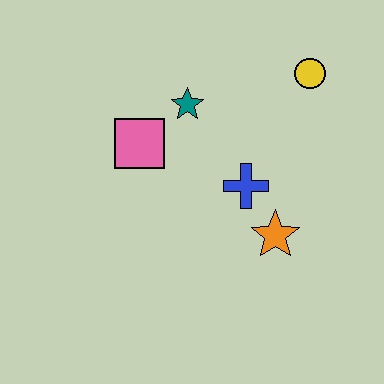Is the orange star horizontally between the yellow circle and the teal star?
Yes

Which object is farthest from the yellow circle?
The pink square is farthest from the yellow circle.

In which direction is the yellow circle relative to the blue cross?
The yellow circle is above the blue cross.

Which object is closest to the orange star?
The blue cross is closest to the orange star.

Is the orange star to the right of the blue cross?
Yes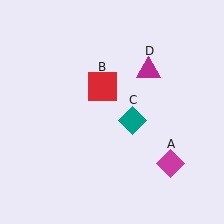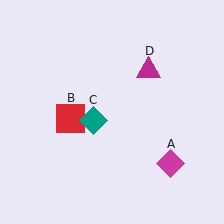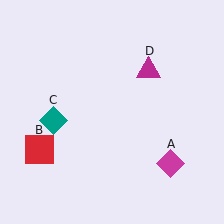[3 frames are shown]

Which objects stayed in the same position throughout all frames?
Magenta diamond (object A) and magenta triangle (object D) remained stationary.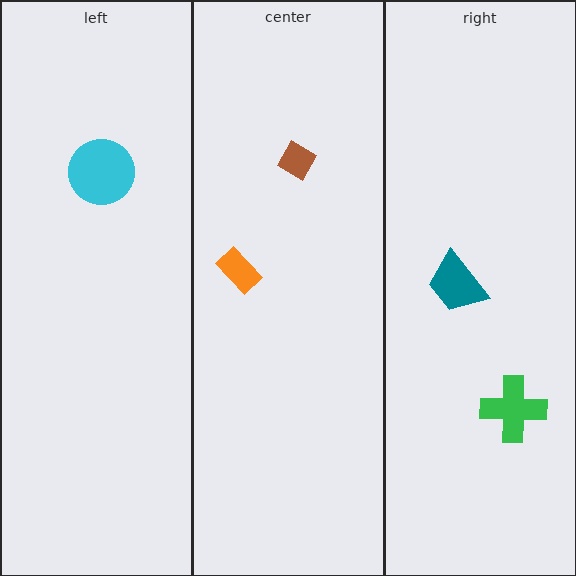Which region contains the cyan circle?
The left region.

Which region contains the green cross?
The right region.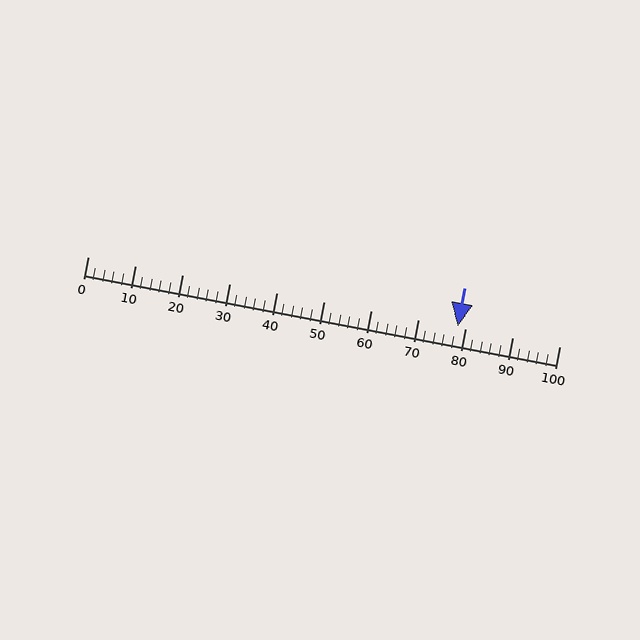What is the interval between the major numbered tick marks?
The major tick marks are spaced 10 units apart.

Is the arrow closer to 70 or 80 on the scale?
The arrow is closer to 80.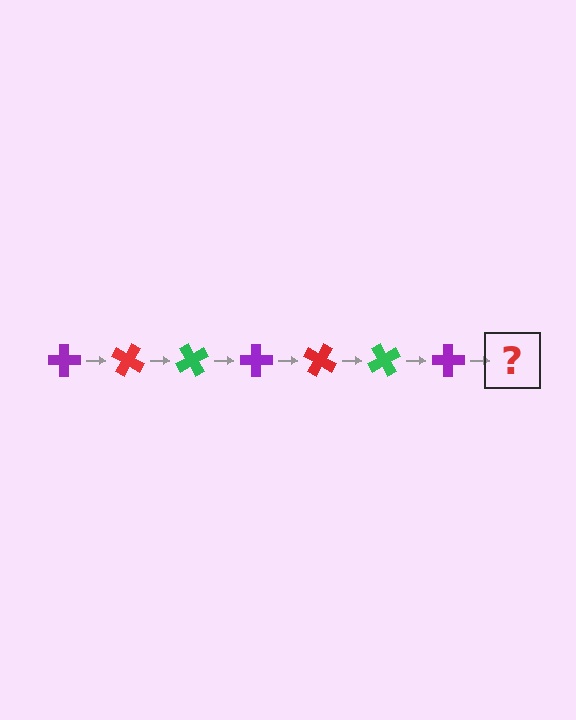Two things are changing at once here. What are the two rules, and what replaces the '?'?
The two rules are that it rotates 30 degrees each step and the color cycles through purple, red, and green. The '?' should be a red cross, rotated 210 degrees from the start.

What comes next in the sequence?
The next element should be a red cross, rotated 210 degrees from the start.